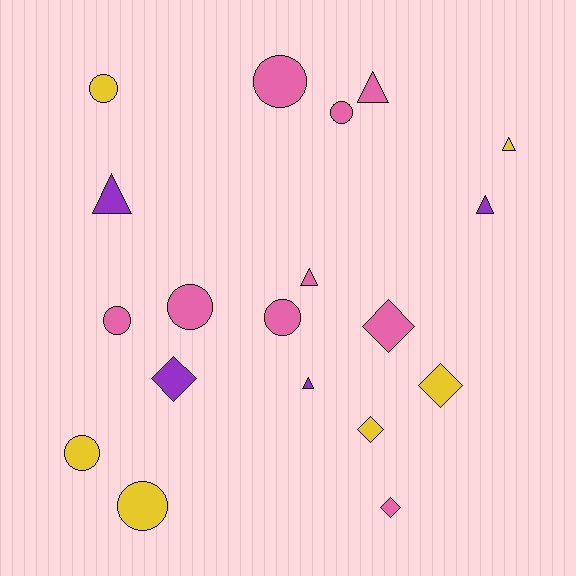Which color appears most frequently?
Pink, with 9 objects.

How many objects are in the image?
There are 19 objects.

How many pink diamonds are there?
There are 2 pink diamonds.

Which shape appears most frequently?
Circle, with 8 objects.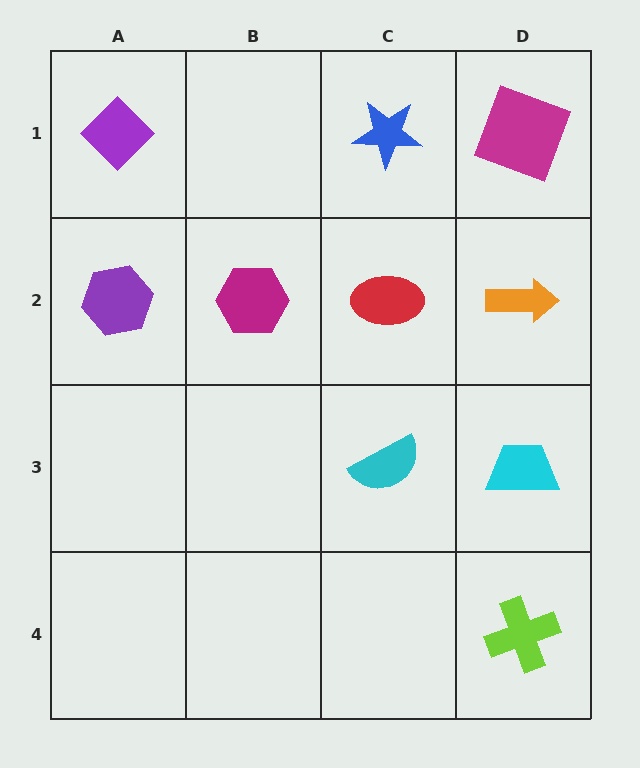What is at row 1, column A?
A purple diamond.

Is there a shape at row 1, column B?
No, that cell is empty.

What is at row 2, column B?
A magenta hexagon.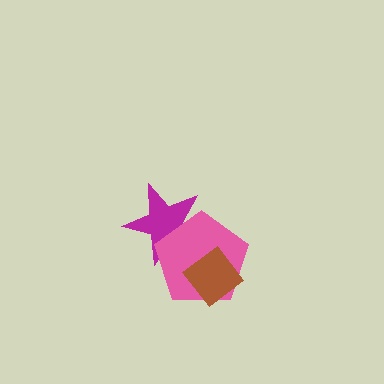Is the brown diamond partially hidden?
No, no other shape covers it.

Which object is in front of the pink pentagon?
The brown diamond is in front of the pink pentagon.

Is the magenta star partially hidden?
Yes, it is partially covered by another shape.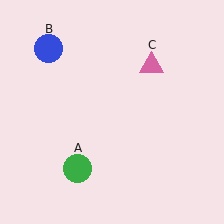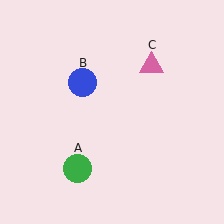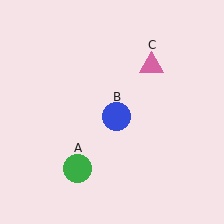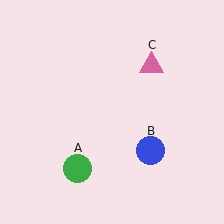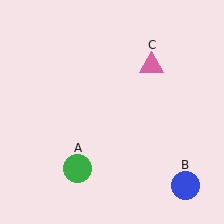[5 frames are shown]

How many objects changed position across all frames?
1 object changed position: blue circle (object B).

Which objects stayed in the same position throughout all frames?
Green circle (object A) and pink triangle (object C) remained stationary.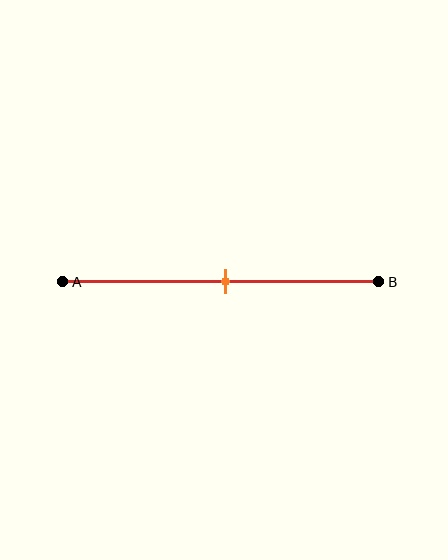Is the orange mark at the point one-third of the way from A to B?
No, the mark is at about 50% from A, not at the 33% one-third point.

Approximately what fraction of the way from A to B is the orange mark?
The orange mark is approximately 50% of the way from A to B.